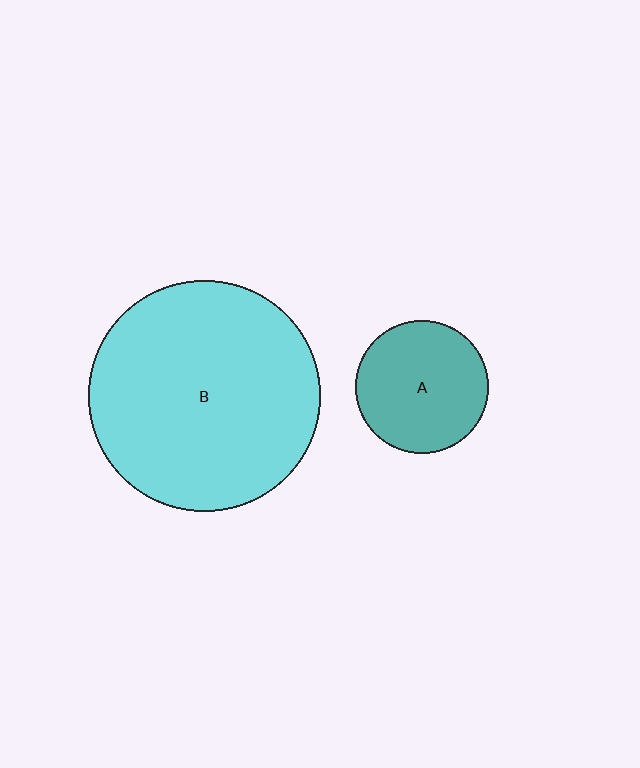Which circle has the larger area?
Circle B (cyan).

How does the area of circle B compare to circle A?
Approximately 3.1 times.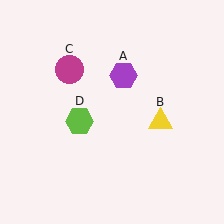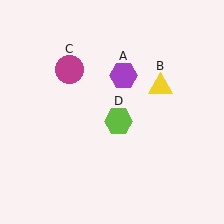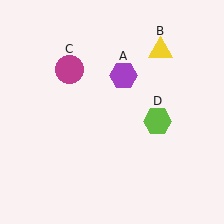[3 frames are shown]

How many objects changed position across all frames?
2 objects changed position: yellow triangle (object B), lime hexagon (object D).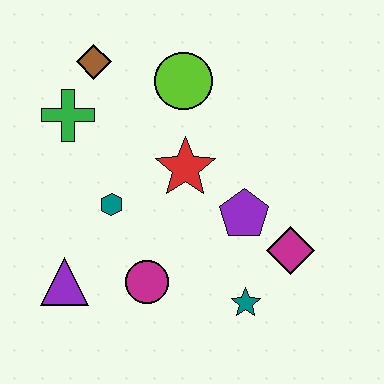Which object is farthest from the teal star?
The brown diamond is farthest from the teal star.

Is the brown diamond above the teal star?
Yes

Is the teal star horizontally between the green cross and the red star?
No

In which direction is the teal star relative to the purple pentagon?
The teal star is below the purple pentagon.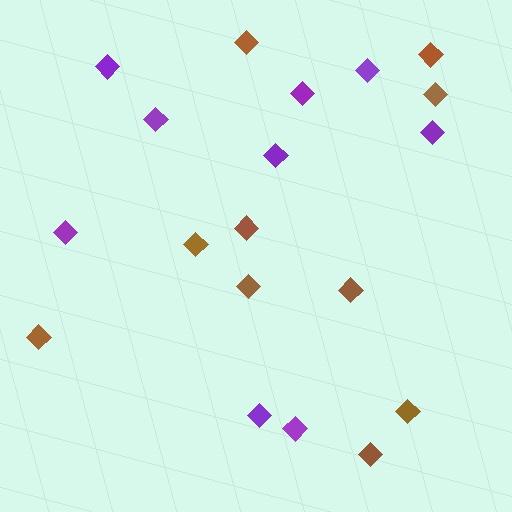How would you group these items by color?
There are 2 groups: one group of brown diamonds (10) and one group of purple diamonds (9).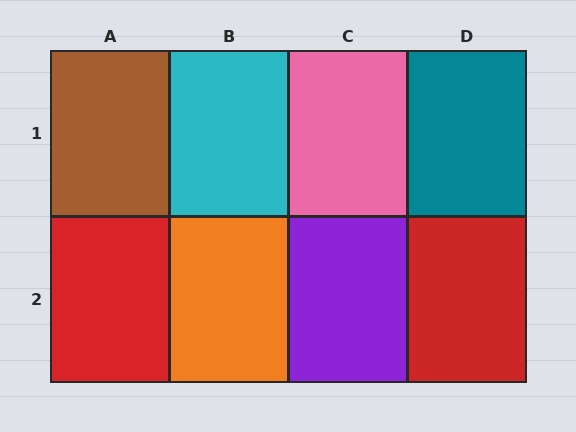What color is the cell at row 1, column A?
Brown.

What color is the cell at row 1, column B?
Cyan.